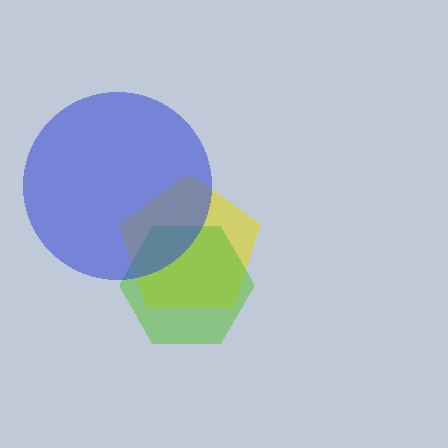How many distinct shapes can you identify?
There are 3 distinct shapes: a yellow pentagon, a lime hexagon, a blue circle.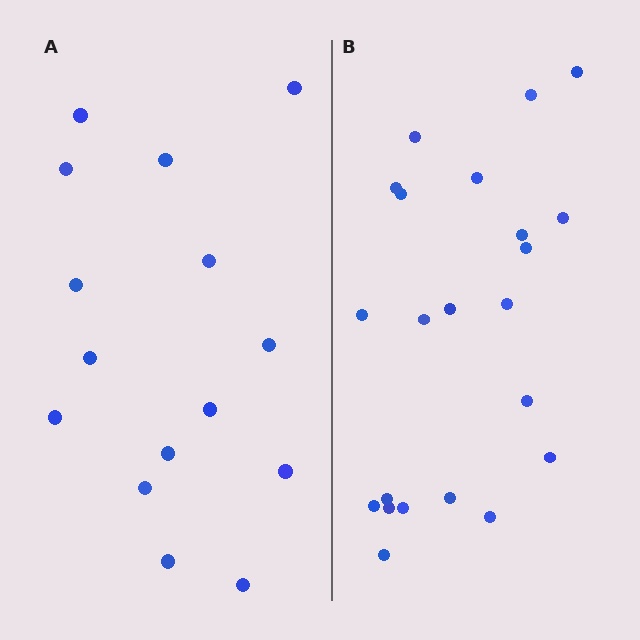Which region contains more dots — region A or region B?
Region B (the right region) has more dots.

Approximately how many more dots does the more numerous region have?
Region B has roughly 8 or so more dots than region A.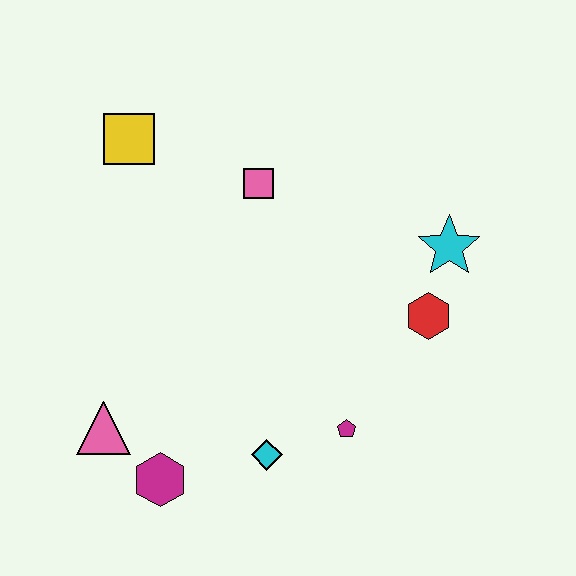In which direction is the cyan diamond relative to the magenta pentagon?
The cyan diamond is to the left of the magenta pentagon.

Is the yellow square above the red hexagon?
Yes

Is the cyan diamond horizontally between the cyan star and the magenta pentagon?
No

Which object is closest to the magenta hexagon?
The pink triangle is closest to the magenta hexagon.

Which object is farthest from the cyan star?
The pink triangle is farthest from the cyan star.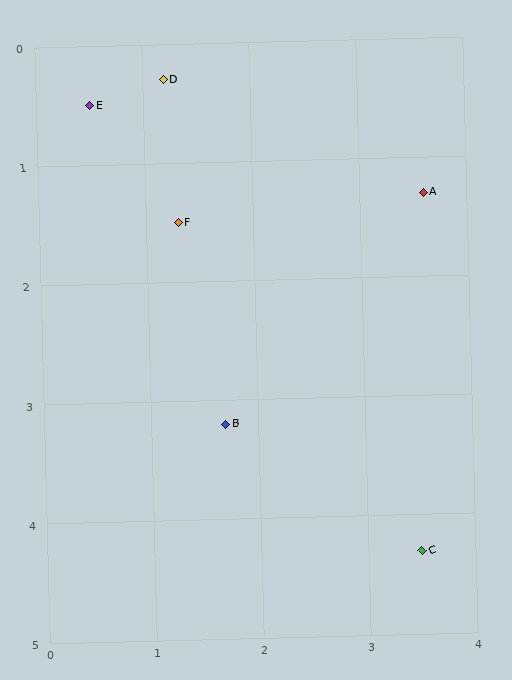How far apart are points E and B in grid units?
Points E and B are about 3.0 grid units apart.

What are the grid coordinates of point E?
Point E is at approximately (0.5, 0.5).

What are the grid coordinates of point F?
Point F is at approximately (1.3, 1.5).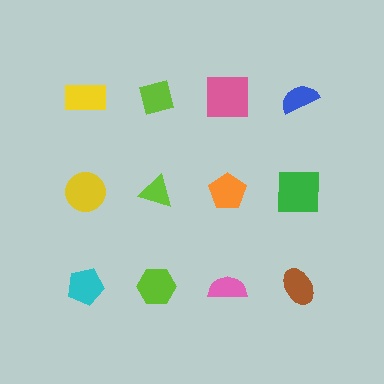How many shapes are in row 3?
4 shapes.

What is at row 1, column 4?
A blue semicircle.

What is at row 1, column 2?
A lime square.